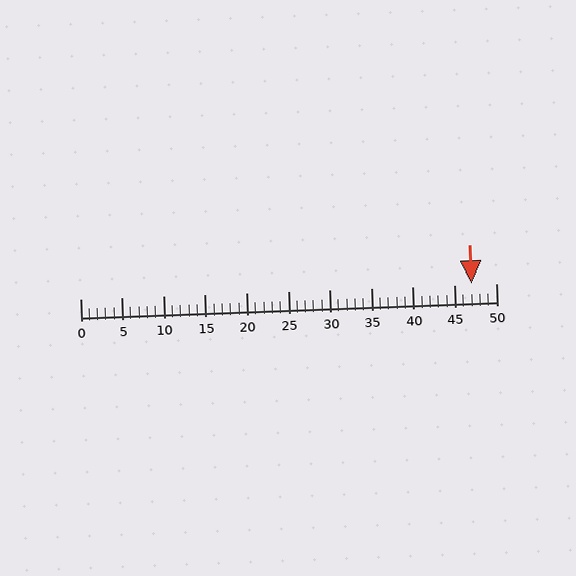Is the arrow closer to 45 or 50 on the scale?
The arrow is closer to 45.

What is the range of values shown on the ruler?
The ruler shows values from 0 to 50.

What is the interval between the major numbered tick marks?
The major tick marks are spaced 5 units apart.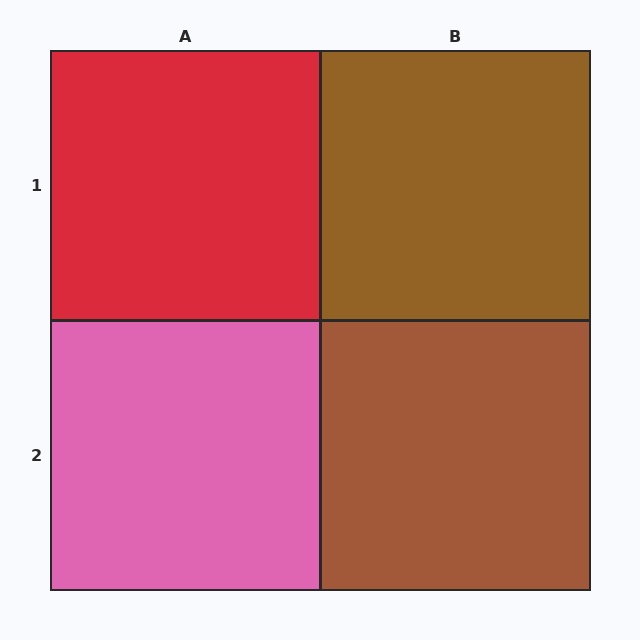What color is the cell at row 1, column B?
Brown.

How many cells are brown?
2 cells are brown.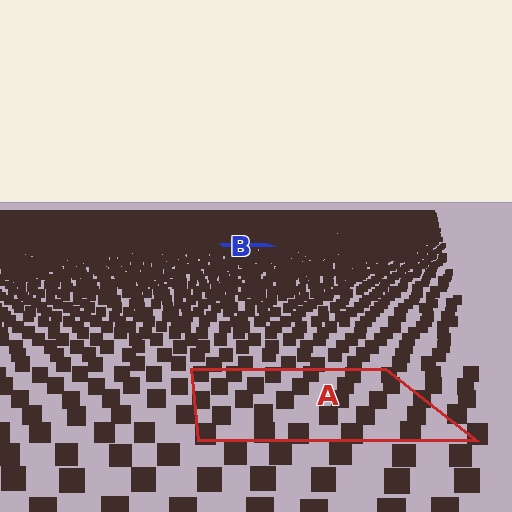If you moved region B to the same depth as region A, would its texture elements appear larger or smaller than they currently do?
They would appear larger. At a closer depth, the same texture elements are projected at a bigger on-screen size.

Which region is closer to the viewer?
Region A is closer. The texture elements there are larger and more spread out.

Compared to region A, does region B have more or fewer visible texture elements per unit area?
Region B has more texture elements per unit area — they are packed more densely because it is farther away.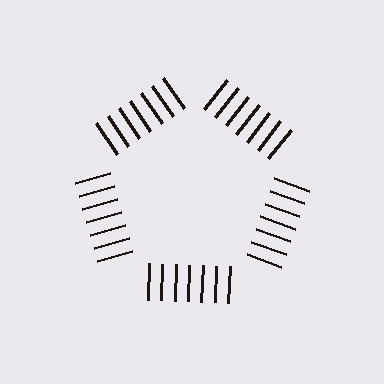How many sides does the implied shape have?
5 sides — the line-ends trace a pentagon.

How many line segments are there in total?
35 — 7 along each of the 5 edges.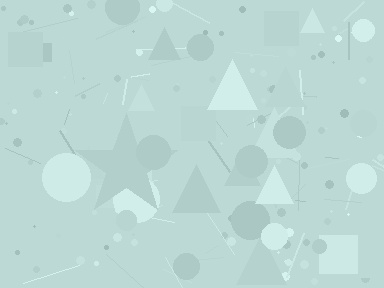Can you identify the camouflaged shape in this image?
The camouflaged shape is a star.